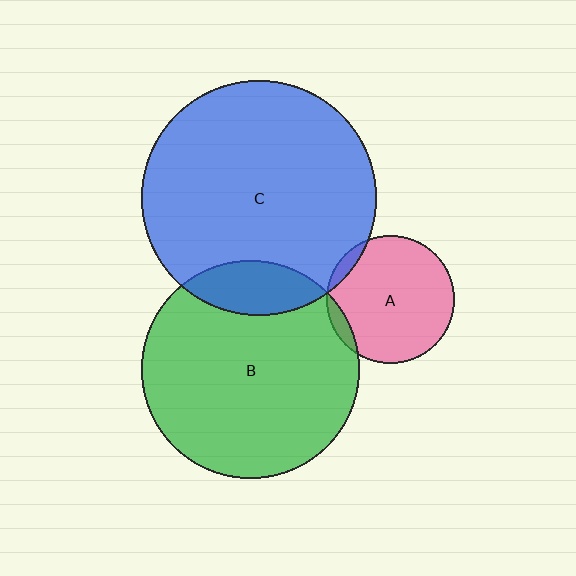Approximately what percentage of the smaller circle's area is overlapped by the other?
Approximately 15%.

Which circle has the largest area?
Circle C (blue).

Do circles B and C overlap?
Yes.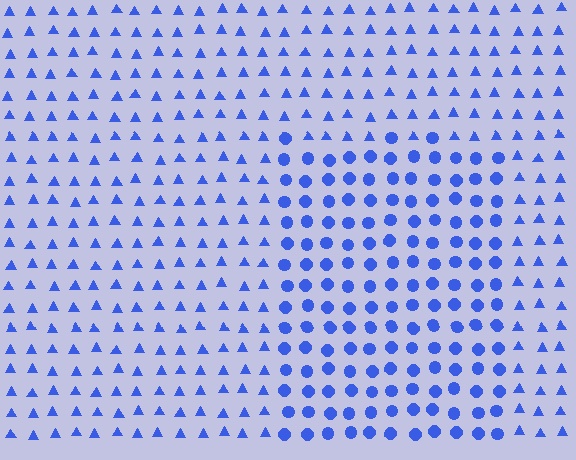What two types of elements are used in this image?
The image uses circles inside the rectangle region and triangles outside it.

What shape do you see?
I see a rectangle.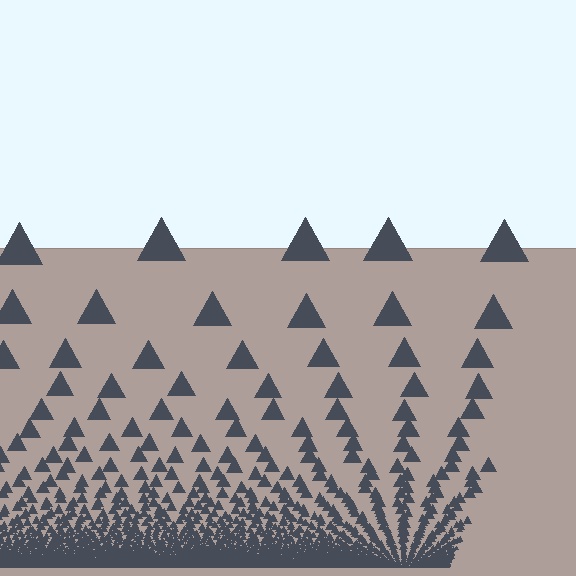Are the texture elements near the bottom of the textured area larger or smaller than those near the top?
Smaller. The gradient is inverted — elements near the bottom are smaller and denser.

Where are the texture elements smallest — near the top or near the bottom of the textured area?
Near the bottom.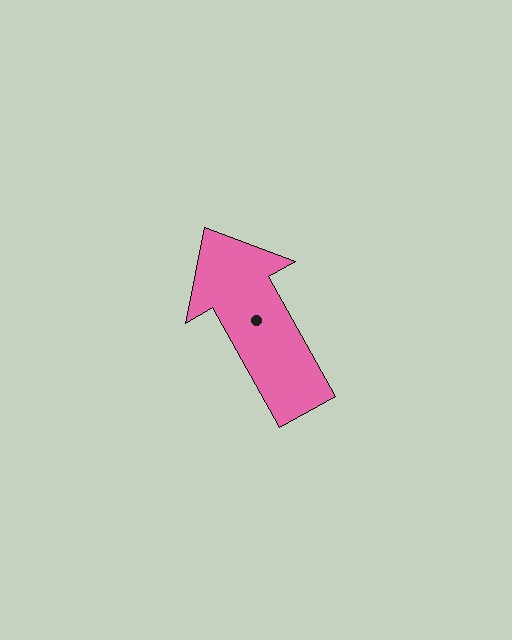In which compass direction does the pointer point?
Northwest.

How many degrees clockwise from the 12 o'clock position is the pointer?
Approximately 331 degrees.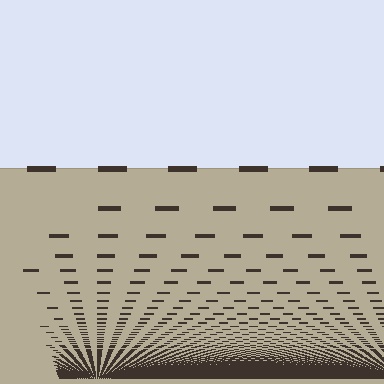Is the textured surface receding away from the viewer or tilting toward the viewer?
The surface appears to tilt toward the viewer. Texture elements get larger and sparser toward the top.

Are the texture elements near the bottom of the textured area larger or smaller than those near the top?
Smaller. The gradient is inverted — elements near the bottom are smaller and denser.